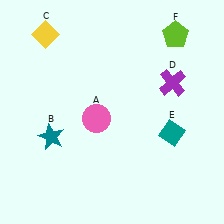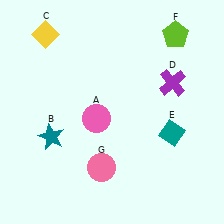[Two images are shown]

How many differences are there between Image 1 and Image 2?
There is 1 difference between the two images.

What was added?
A pink circle (G) was added in Image 2.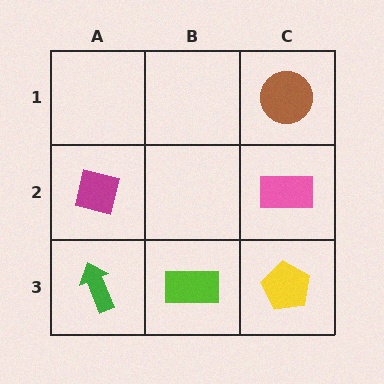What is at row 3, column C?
A yellow pentagon.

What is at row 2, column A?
A magenta square.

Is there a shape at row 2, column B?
No, that cell is empty.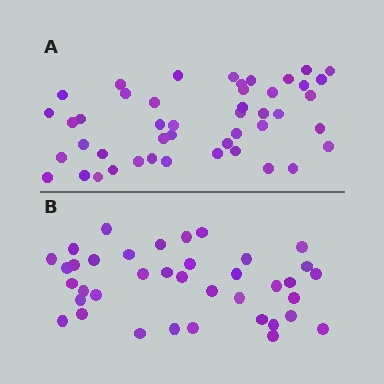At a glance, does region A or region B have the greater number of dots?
Region A (the top region) has more dots.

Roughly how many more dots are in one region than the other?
Region A has roughly 8 or so more dots than region B.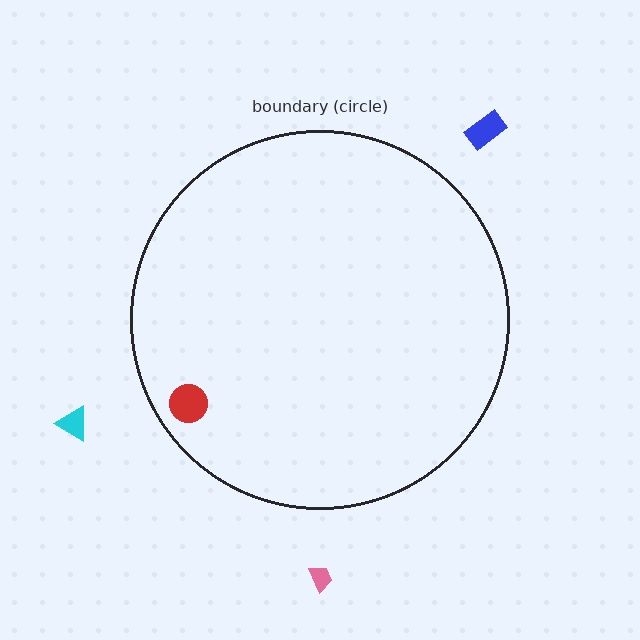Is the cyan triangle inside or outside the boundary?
Outside.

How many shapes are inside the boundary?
1 inside, 3 outside.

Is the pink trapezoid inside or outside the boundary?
Outside.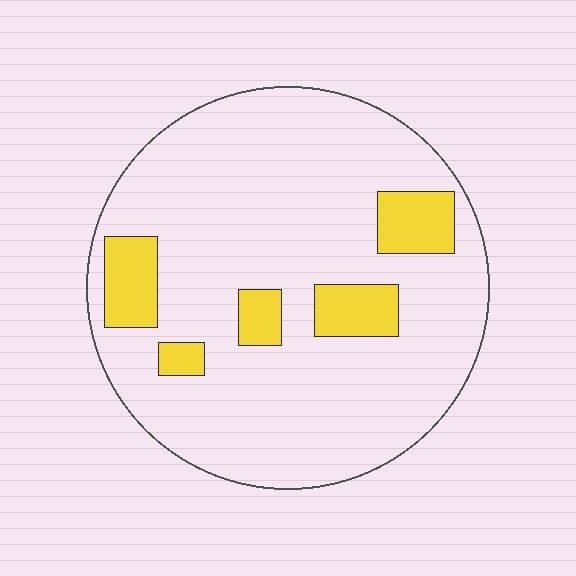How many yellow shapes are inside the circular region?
5.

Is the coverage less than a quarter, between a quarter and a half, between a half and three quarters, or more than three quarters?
Less than a quarter.